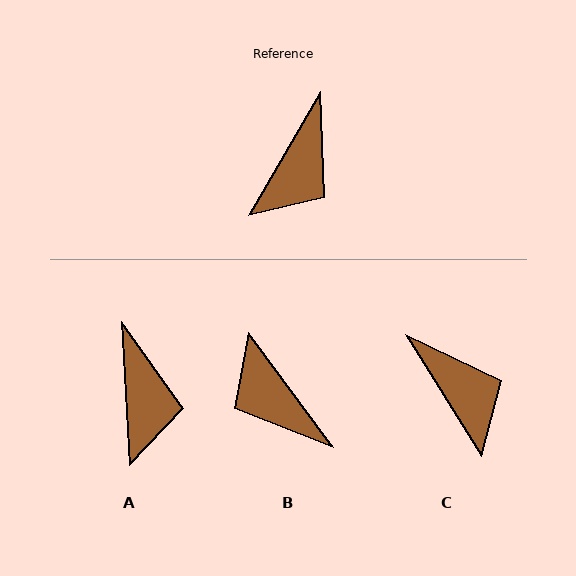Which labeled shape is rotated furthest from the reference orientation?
B, about 113 degrees away.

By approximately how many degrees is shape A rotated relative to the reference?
Approximately 33 degrees counter-clockwise.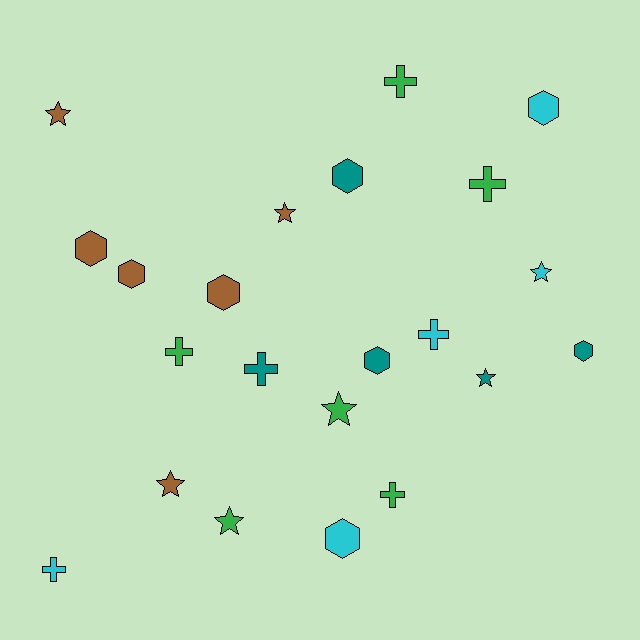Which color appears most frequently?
Green, with 6 objects.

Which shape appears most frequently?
Hexagon, with 8 objects.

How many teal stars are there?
There is 1 teal star.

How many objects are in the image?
There are 22 objects.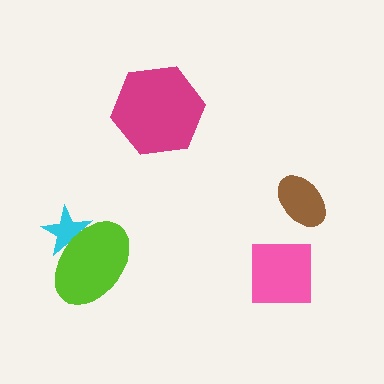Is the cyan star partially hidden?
Yes, it is partially covered by another shape.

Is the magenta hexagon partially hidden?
No, no other shape covers it.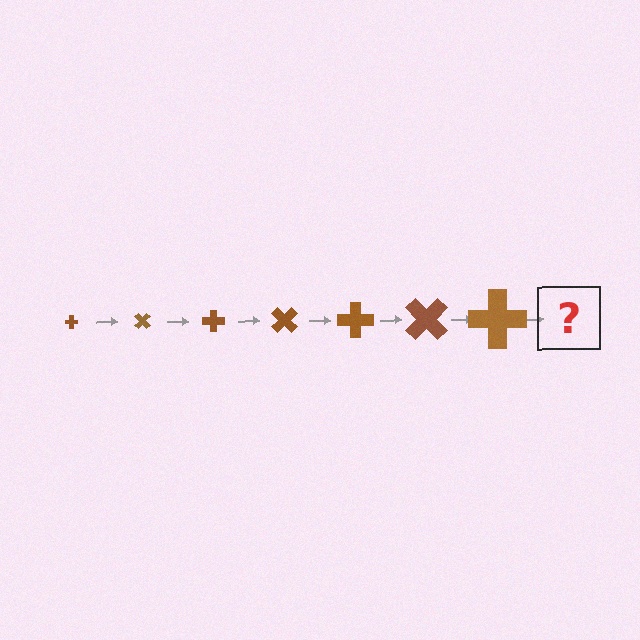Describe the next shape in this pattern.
It should be a cross, larger than the previous one and rotated 315 degrees from the start.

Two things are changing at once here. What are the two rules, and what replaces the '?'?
The two rules are that the cross grows larger each step and it rotates 45 degrees each step. The '?' should be a cross, larger than the previous one and rotated 315 degrees from the start.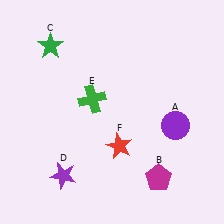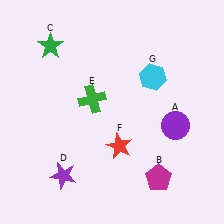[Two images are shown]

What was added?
A cyan hexagon (G) was added in Image 2.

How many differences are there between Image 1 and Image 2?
There is 1 difference between the two images.